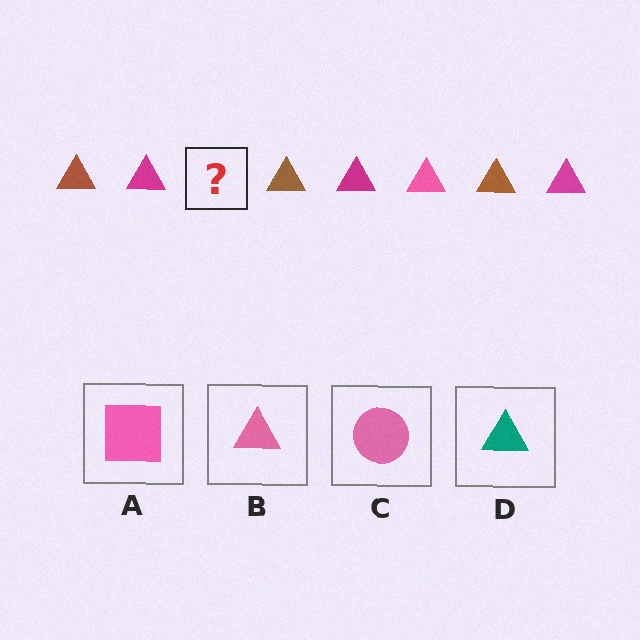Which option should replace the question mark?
Option B.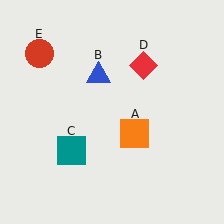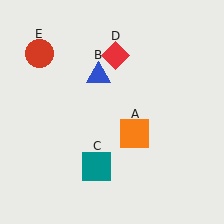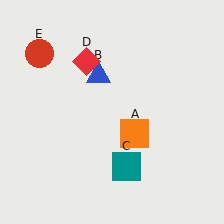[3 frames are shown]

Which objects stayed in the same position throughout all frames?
Orange square (object A) and blue triangle (object B) and red circle (object E) remained stationary.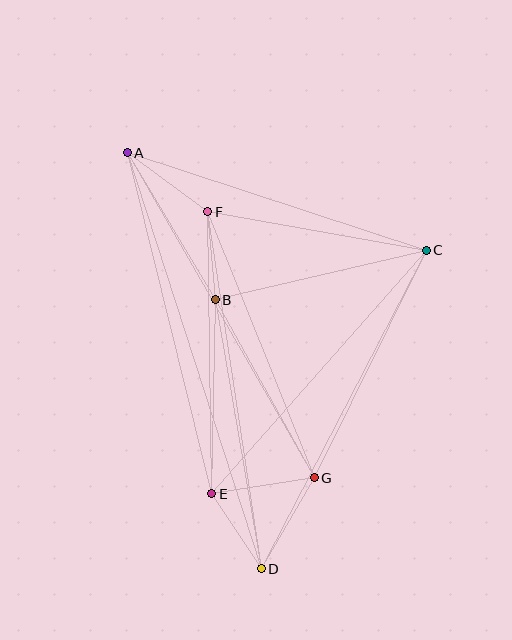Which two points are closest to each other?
Points B and F are closest to each other.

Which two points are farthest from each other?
Points A and D are farthest from each other.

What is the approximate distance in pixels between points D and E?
The distance between D and E is approximately 90 pixels.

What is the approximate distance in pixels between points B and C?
The distance between B and C is approximately 217 pixels.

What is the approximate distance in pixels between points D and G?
The distance between D and G is approximately 105 pixels.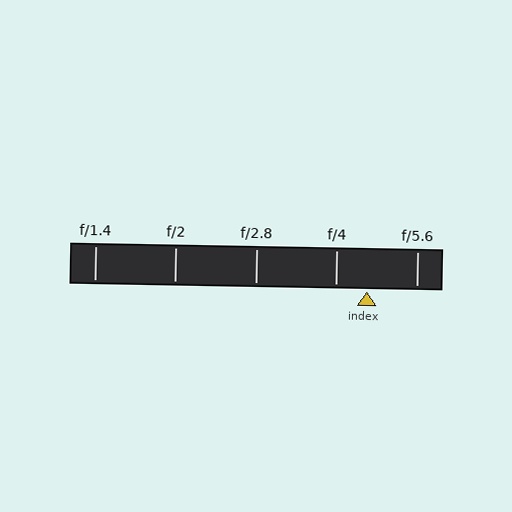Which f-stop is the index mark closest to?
The index mark is closest to f/4.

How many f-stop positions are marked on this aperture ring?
There are 5 f-stop positions marked.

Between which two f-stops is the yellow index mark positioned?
The index mark is between f/4 and f/5.6.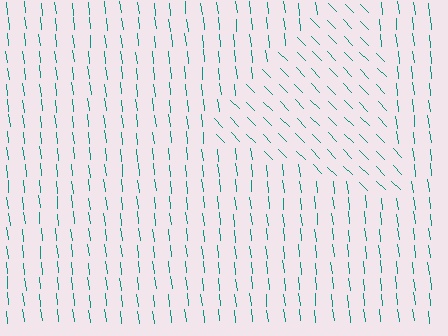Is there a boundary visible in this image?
Yes, there is a texture boundary formed by a change in line orientation.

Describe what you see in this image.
The image is filled with small teal line segments. A triangle region in the image has lines oriented differently from the surrounding lines, creating a visible texture boundary.